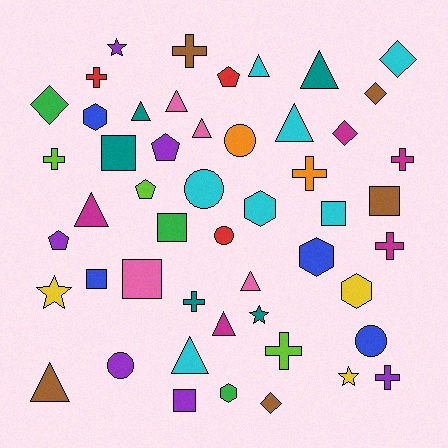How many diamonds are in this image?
There are 5 diamonds.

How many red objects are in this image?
There are 3 red objects.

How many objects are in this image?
There are 50 objects.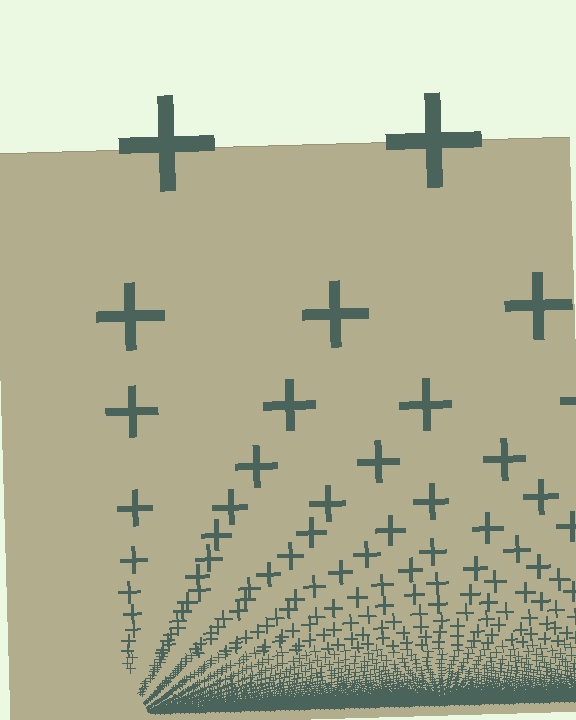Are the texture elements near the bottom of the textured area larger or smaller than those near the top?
Smaller. The gradient is inverted — elements near the bottom are smaller and denser.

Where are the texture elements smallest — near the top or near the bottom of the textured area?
Near the bottom.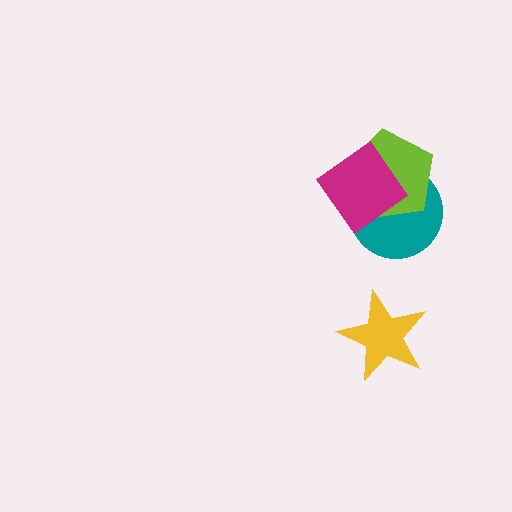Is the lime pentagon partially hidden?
Yes, it is partially covered by another shape.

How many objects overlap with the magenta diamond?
2 objects overlap with the magenta diamond.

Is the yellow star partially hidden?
No, no other shape covers it.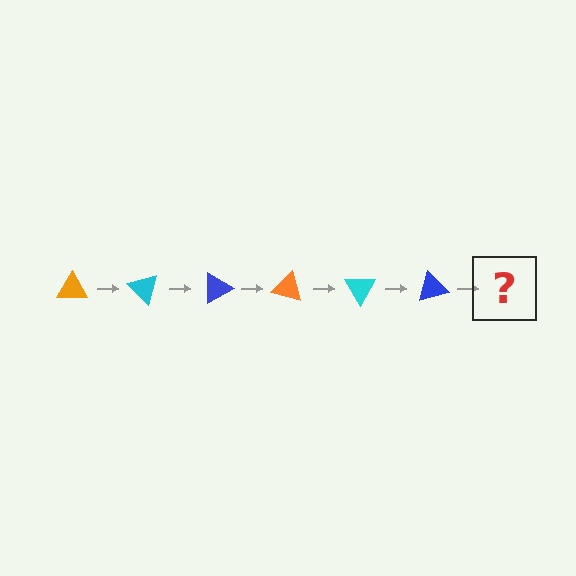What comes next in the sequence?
The next element should be an orange triangle, rotated 270 degrees from the start.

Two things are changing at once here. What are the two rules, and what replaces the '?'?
The two rules are that it rotates 45 degrees each step and the color cycles through orange, cyan, and blue. The '?' should be an orange triangle, rotated 270 degrees from the start.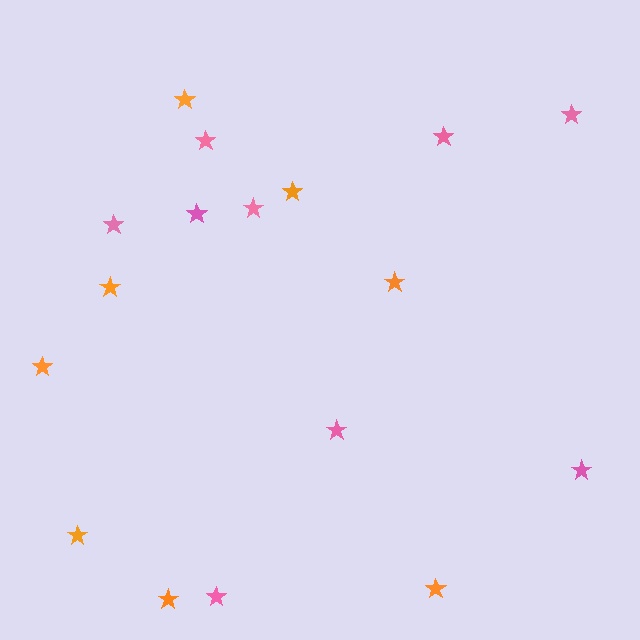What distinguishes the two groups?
There are 2 groups: one group of orange stars (8) and one group of pink stars (9).